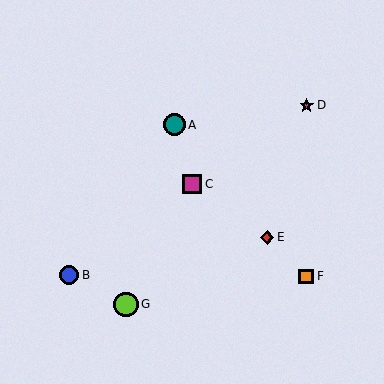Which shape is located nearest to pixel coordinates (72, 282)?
The blue circle (labeled B) at (69, 275) is nearest to that location.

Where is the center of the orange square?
The center of the orange square is at (306, 276).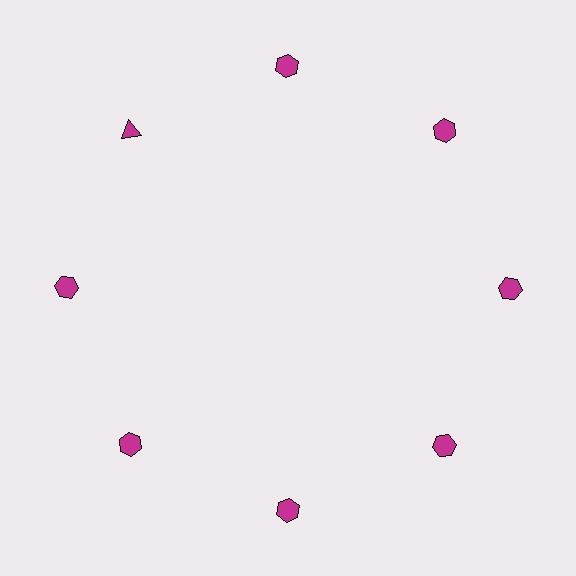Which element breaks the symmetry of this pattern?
The magenta triangle at roughly the 10 o'clock position breaks the symmetry. All other shapes are magenta hexagons.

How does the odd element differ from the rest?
It has a different shape: triangle instead of hexagon.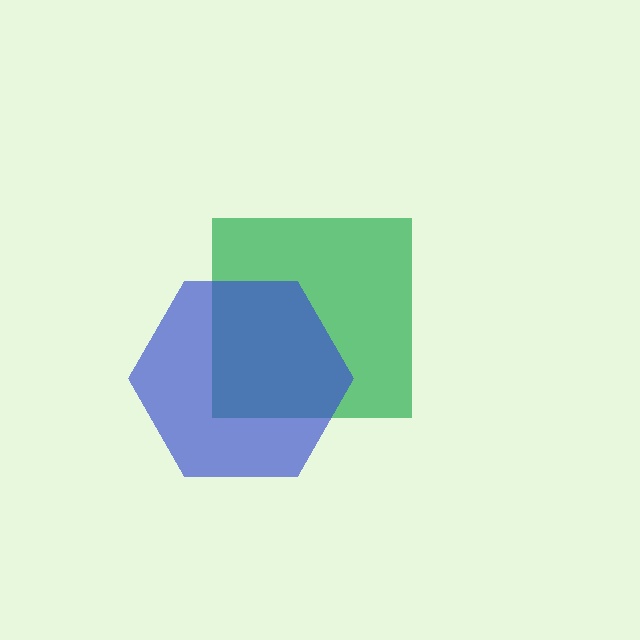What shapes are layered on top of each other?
The layered shapes are: a green square, a blue hexagon.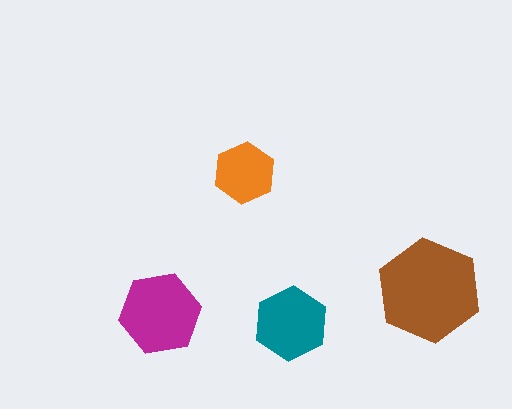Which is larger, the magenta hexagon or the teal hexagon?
The magenta one.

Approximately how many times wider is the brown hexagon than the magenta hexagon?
About 1.5 times wider.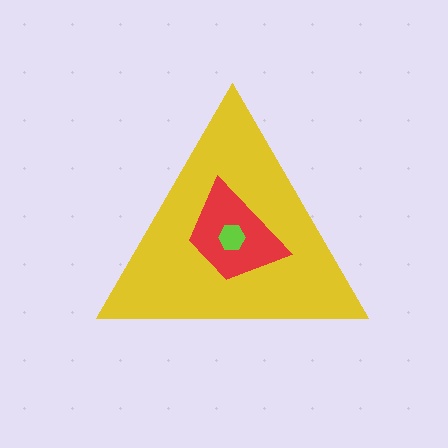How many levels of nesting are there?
3.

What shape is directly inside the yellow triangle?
The red trapezoid.